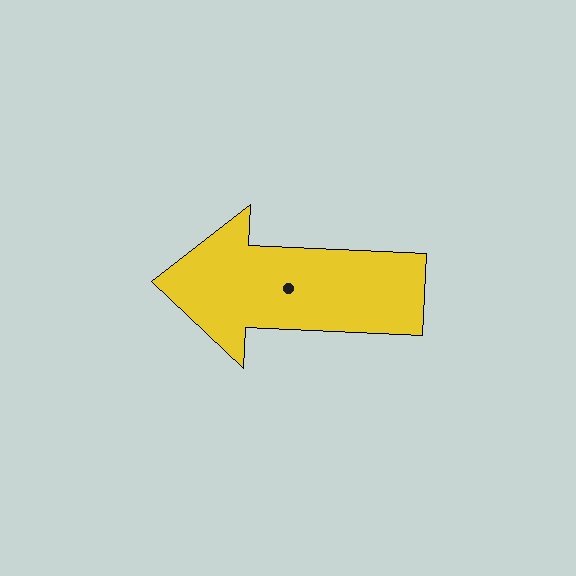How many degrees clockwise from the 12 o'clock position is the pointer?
Approximately 273 degrees.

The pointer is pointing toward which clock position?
Roughly 9 o'clock.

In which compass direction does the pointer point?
West.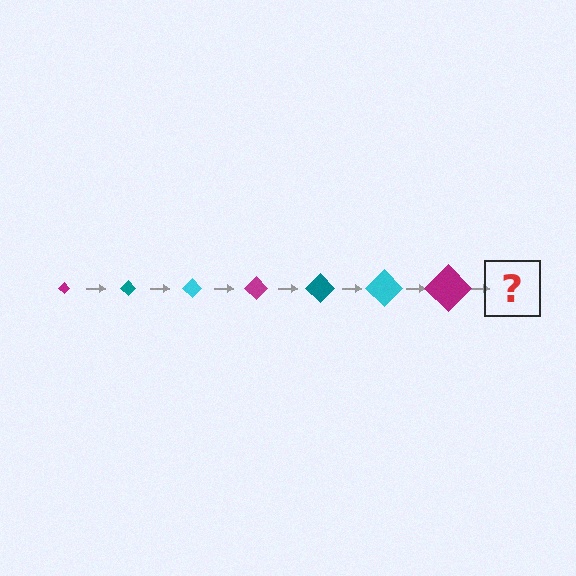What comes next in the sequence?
The next element should be a teal diamond, larger than the previous one.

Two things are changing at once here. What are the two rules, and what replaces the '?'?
The two rules are that the diamond grows larger each step and the color cycles through magenta, teal, and cyan. The '?' should be a teal diamond, larger than the previous one.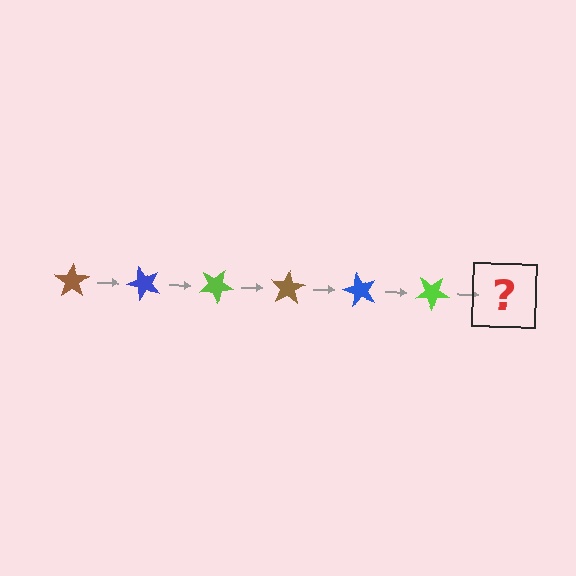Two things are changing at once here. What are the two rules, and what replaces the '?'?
The two rules are that it rotates 50 degrees each step and the color cycles through brown, blue, and lime. The '?' should be a brown star, rotated 300 degrees from the start.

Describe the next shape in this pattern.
It should be a brown star, rotated 300 degrees from the start.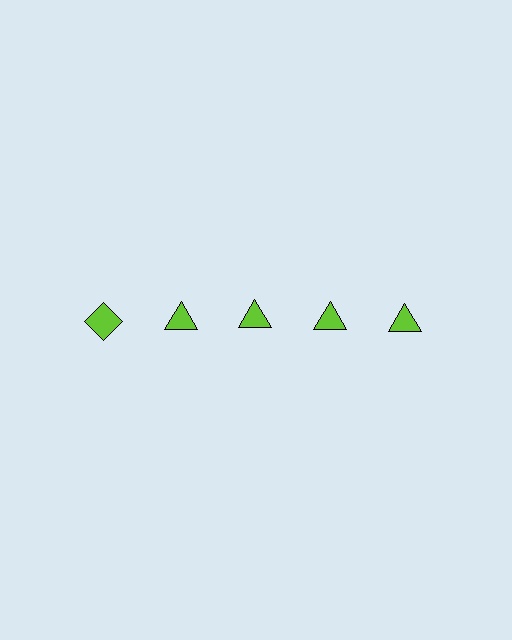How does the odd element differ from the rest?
It has a different shape: diamond instead of triangle.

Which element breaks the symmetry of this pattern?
The lime diamond in the top row, leftmost column breaks the symmetry. All other shapes are lime triangles.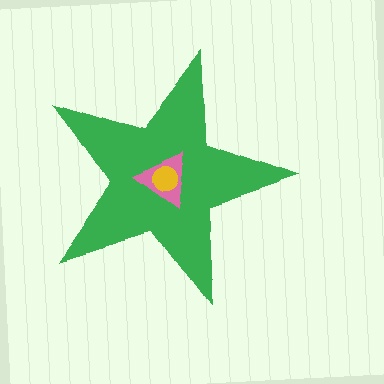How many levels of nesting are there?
3.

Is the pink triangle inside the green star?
Yes.